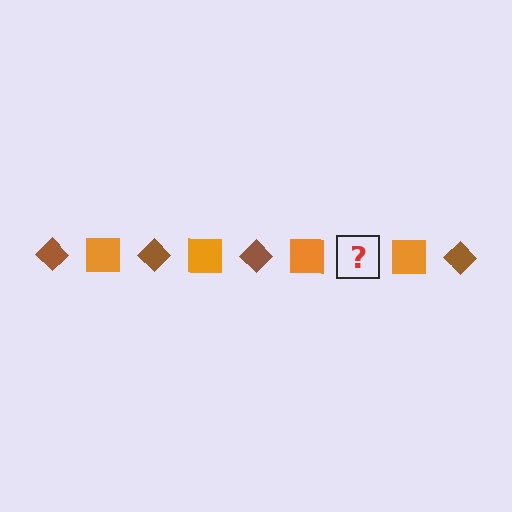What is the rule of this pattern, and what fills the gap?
The rule is that the pattern alternates between brown diamond and orange square. The gap should be filled with a brown diamond.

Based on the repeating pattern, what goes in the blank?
The blank should be a brown diamond.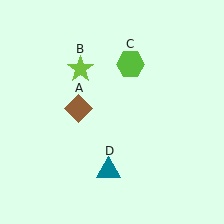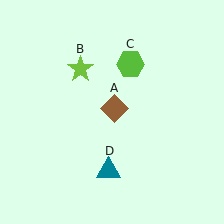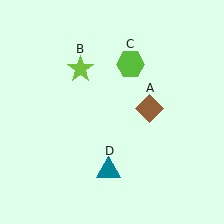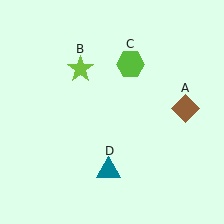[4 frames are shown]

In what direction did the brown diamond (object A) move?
The brown diamond (object A) moved right.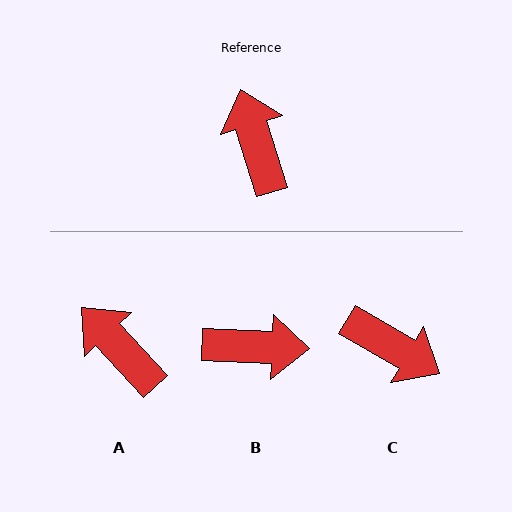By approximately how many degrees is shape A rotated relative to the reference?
Approximately 26 degrees counter-clockwise.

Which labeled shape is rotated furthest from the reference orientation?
C, about 137 degrees away.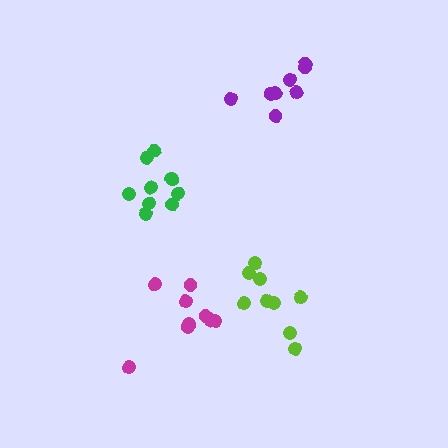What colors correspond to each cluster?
The clusters are colored: green, purple, lime, magenta.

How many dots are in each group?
Group 1: 10 dots, Group 2: 8 dots, Group 3: 9 dots, Group 4: 9 dots (36 total).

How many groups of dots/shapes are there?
There are 4 groups.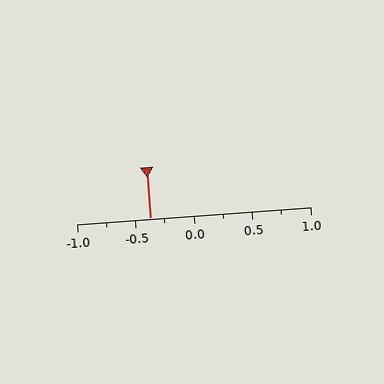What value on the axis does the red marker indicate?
The marker indicates approximately -0.38.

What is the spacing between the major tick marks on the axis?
The major ticks are spaced 0.5 apart.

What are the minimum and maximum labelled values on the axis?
The axis runs from -1.0 to 1.0.